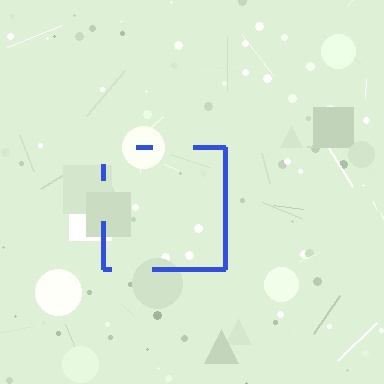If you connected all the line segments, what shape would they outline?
They would outline a square.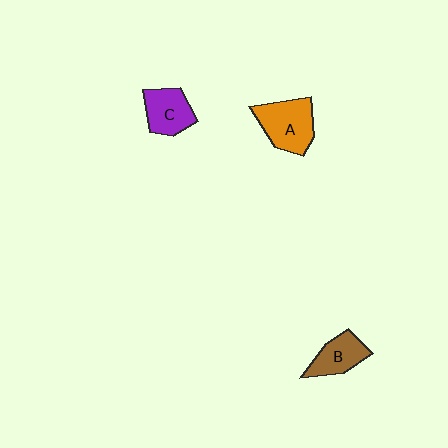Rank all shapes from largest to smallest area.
From largest to smallest: A (orange), C (purple), B (brown).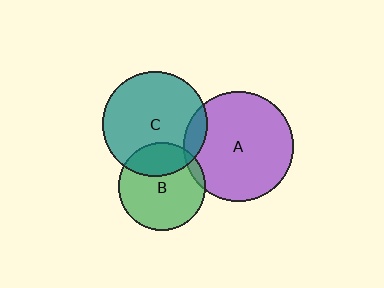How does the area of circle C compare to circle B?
Approximately 1.4 times.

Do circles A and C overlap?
Yes.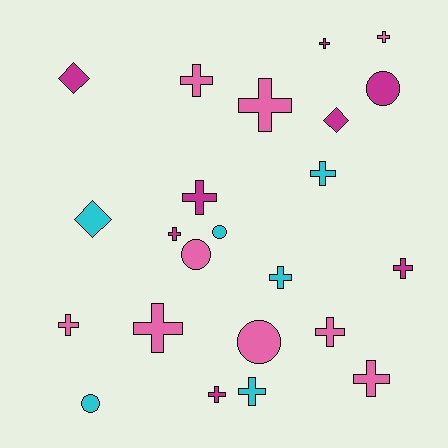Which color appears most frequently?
Pink, with 9 objects.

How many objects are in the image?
There are 23 objects.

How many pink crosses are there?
There are 7 pink crosses.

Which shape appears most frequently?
Cross, with 15 objects.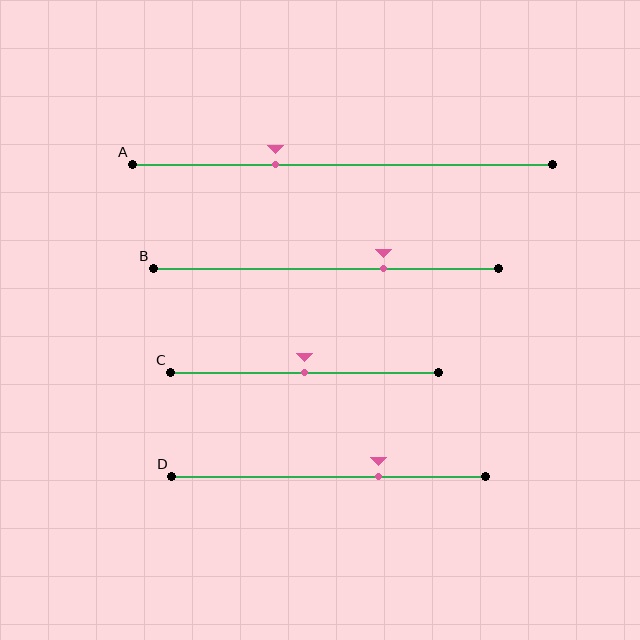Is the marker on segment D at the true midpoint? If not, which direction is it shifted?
No, the marker on segment D is shifted to the right by about 16% of the segment length.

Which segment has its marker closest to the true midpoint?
Segment C has its marker closest to the true midpoint.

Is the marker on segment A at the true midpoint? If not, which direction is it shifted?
No, the marker on segment A is shifted to the left by about 16% of the segment length.